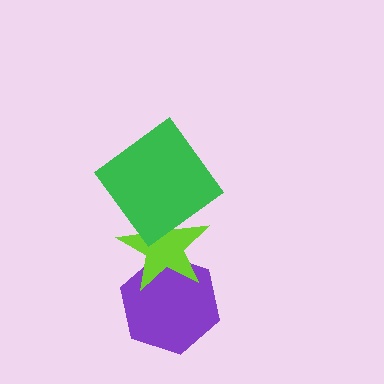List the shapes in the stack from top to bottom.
From top to bottom: the green diamond, the lime star, the purple hexagon.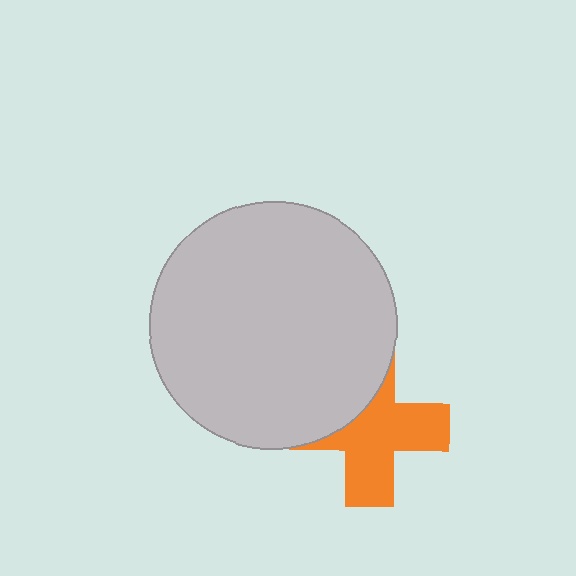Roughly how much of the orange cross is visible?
About half of it is visible (roughly 64%).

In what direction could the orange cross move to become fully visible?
The orange cross could move toward the lower-right. That would shift it out from behind the light gray circle entirely.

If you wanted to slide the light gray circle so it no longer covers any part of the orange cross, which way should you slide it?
Slide it toward the upper-left — that is the most direct way to separate the two shapes.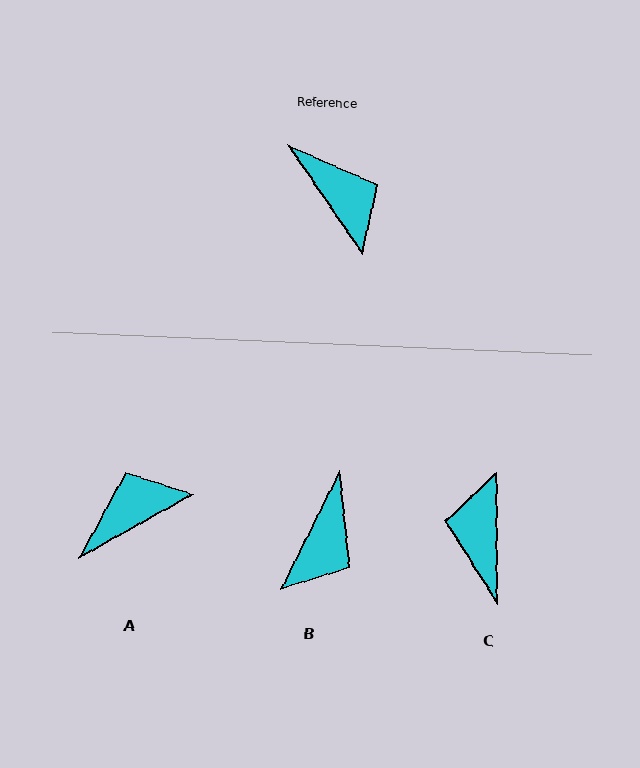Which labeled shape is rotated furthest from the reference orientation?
C, about 146 degrees away.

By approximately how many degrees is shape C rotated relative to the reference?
Approximately 146 degrees counter-clockwise.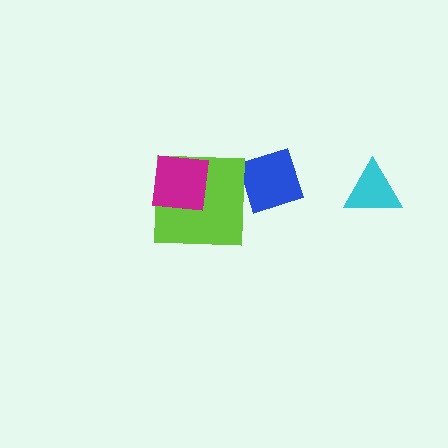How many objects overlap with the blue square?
0 objects overlap with the blue square.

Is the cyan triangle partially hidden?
No, no other shape covers it.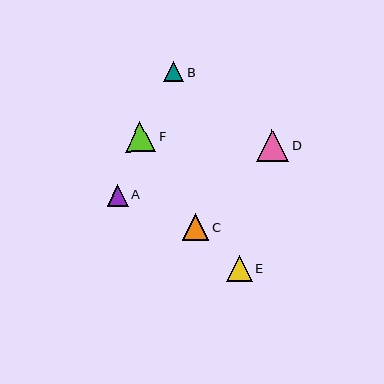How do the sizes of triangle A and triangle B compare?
Triangle A and triangle B are approximately the same size.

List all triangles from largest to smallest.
From largest to smallest: D, F, E, C, A, B.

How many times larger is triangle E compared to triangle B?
Triangle E is approximately 1.3 times the size of triangle B.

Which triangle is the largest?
Triangle D is the largest with a size of approximately 32 pixels.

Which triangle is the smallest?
Triangle B is the smallest with a size of approximately 21 pixels.